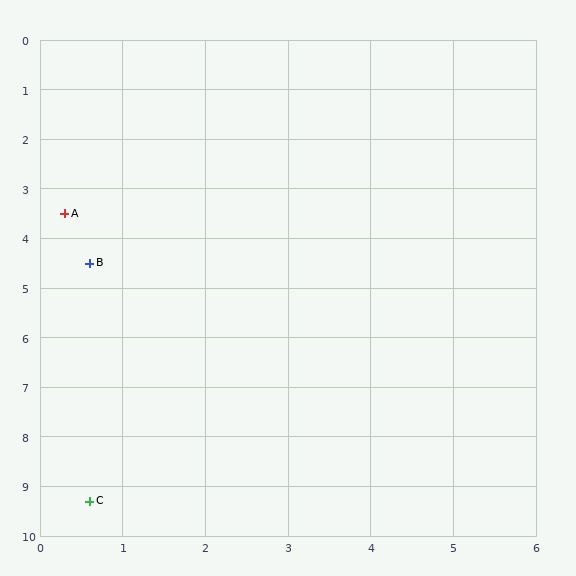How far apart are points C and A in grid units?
Points C and A are about 5.8 grid units apart.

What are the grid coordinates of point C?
Point C is at approximately (0.6, 9.3).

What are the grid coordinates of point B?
Point B is at approximately (0.6, 4.5).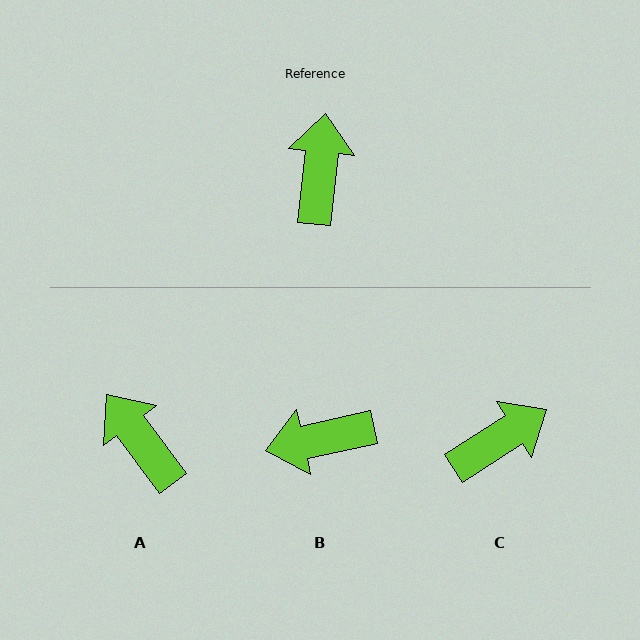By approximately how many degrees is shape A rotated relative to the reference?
Approximately 43 degrees counter-clockwise.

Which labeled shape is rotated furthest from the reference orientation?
B, about 108 degrees away.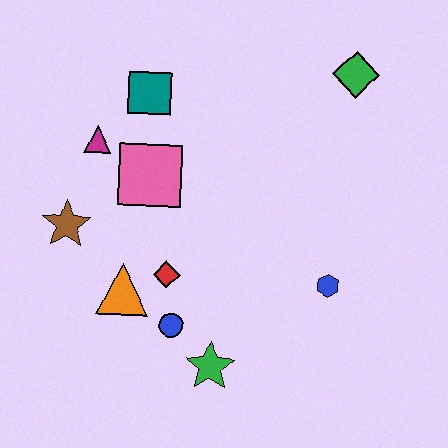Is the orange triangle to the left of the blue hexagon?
Yes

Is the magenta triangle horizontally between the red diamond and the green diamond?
No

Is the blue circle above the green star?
Yes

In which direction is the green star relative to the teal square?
The green star is below the teal square.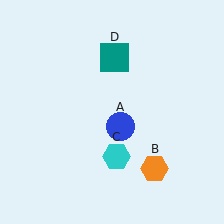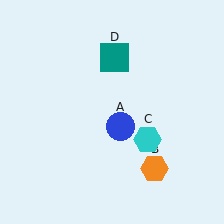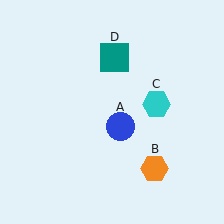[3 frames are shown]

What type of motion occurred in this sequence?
The cyan hexagon (object C) rotated counterclockwise around the center of the scene.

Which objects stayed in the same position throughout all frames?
Blue circle (object A) and orange hexagon (object B) and teal square (object D) remained stationary.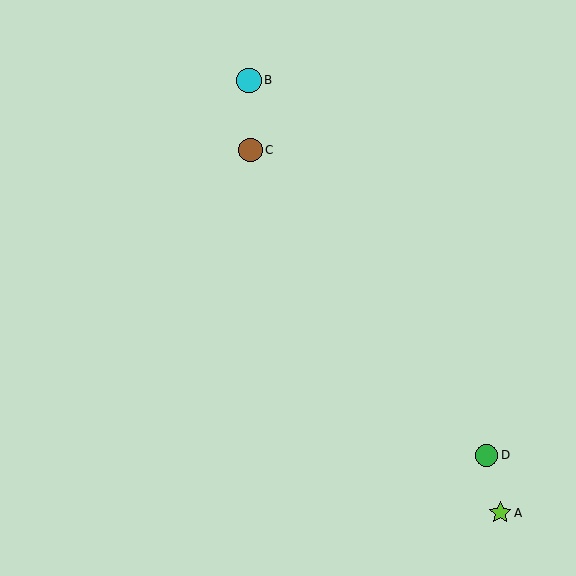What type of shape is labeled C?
Shape C is a brown circle.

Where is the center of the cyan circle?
The center of the cyan circle is at (249, 80).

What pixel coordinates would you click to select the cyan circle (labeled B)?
Click at (249, 80) to select the cyan circle B.